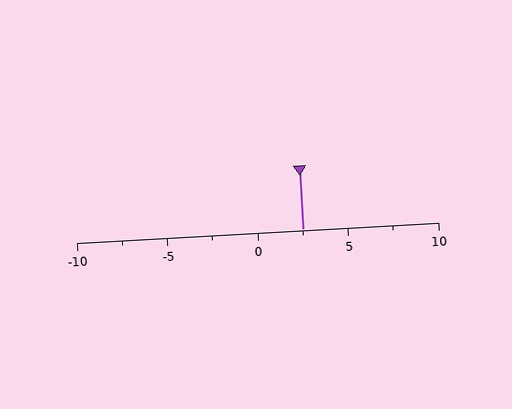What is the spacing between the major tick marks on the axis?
The major ticks are spaced 5 apart.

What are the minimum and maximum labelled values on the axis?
The axis runs from -10 to 10.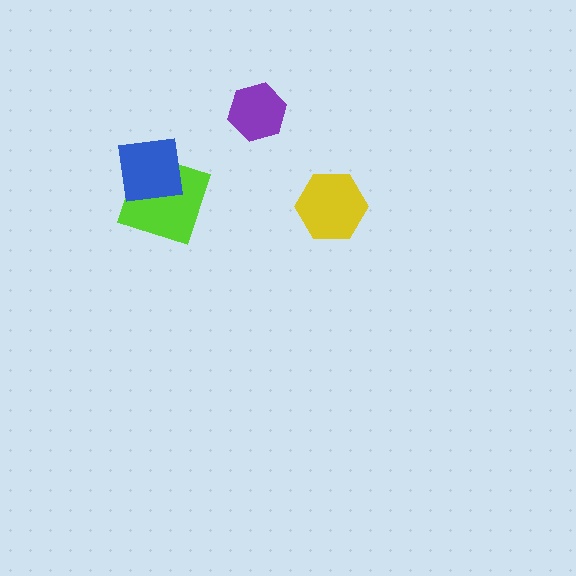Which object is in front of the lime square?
The blue square is in front of the lime square.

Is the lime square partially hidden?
Yes, it is partially covered by another shape.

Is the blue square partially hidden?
No, no other shape covers it.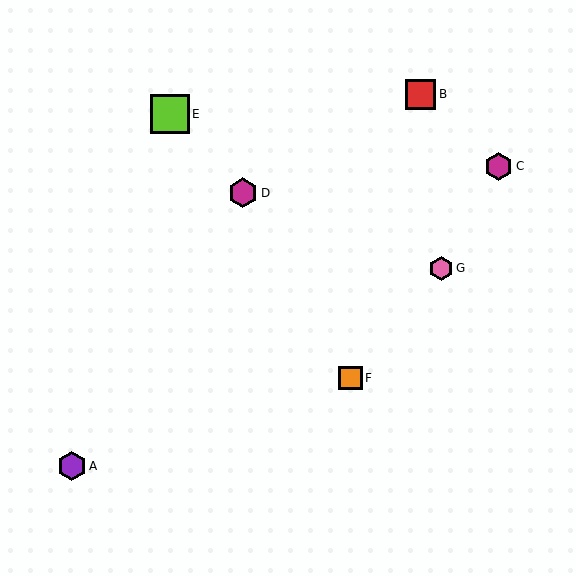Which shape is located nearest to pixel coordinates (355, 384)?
The orange square (labeled F) at (351, 378) is nearest to that location.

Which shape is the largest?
The lime square (labeled E) is the largest.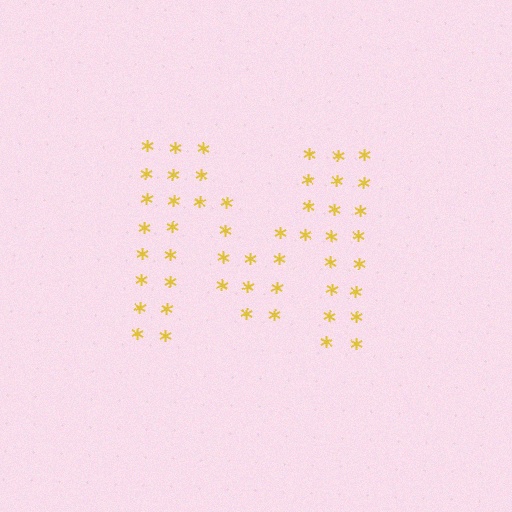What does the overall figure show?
The overall figure shows the letter M.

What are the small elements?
The small elements are asterisks.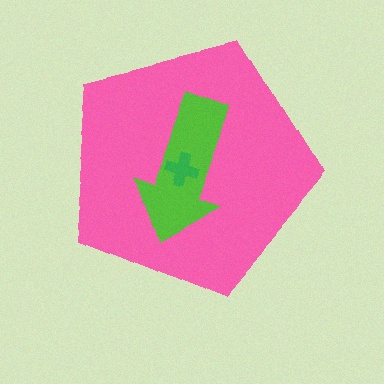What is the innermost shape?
The green cross.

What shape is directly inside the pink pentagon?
The lime arrow.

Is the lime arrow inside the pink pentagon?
Yes.